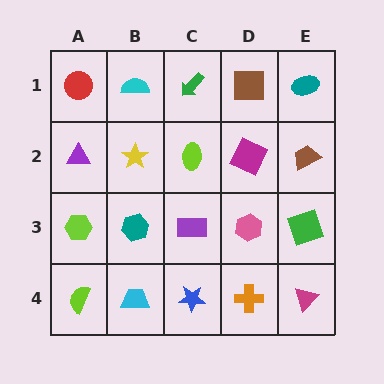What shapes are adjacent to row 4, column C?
A purple rectangle (row 3, column C), a cyan trapezoid (row 4, column B), an orange cross (row 4, column D).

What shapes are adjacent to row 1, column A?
A purple triangle (row 2, column A), a cyan semicircle (row 1, column B).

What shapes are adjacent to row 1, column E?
A brown trapezoid (row 2, column E), a brown square (row 1, column D).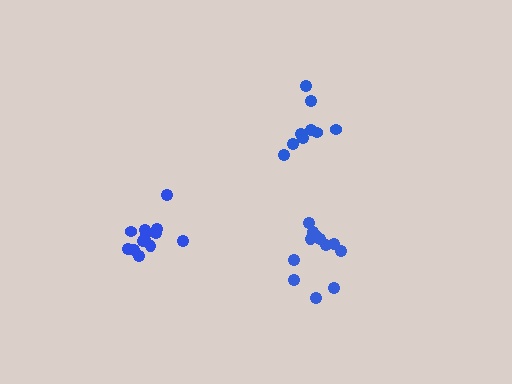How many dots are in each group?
Group 1: 12 dots, Group 2: 9 dots, Group 3: 13 dots (34 total).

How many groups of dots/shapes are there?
There are 3 groups.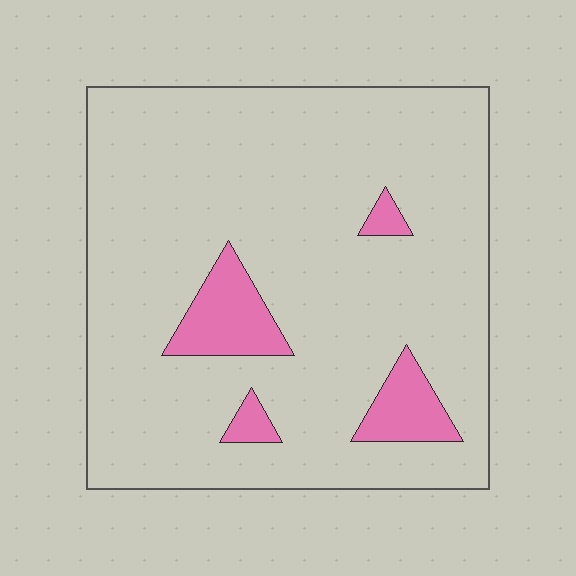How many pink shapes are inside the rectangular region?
4.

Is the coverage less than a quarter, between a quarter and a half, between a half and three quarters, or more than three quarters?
Less than a quarter.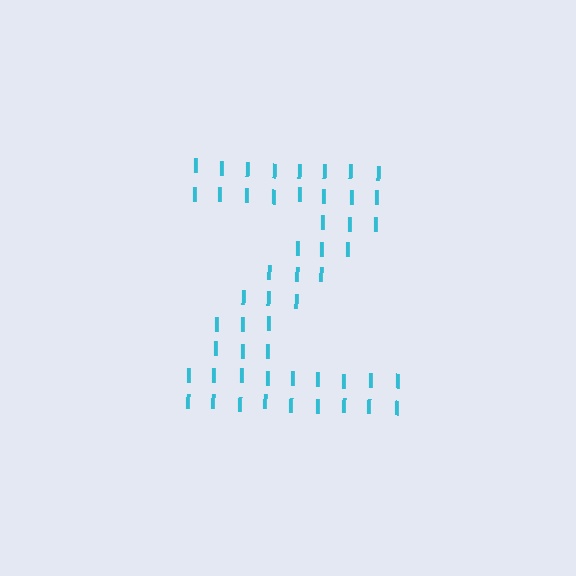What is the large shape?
The large shape is the letter Z.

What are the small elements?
The small elements are letter I's.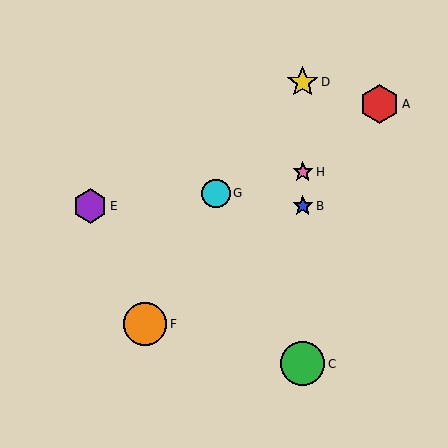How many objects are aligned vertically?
4 objects (B, C, D, H) are aligned vertically.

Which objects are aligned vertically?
Objects B, C, D, H are aligned vertically.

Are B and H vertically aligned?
Yes, both are at x≈303.